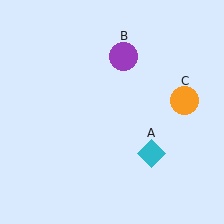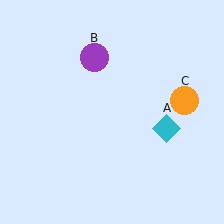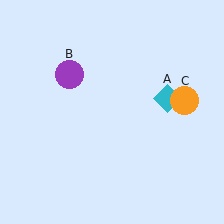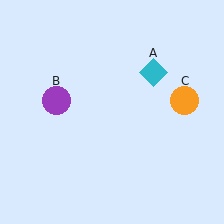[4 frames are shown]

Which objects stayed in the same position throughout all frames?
Orange circle (object C) remained stationary.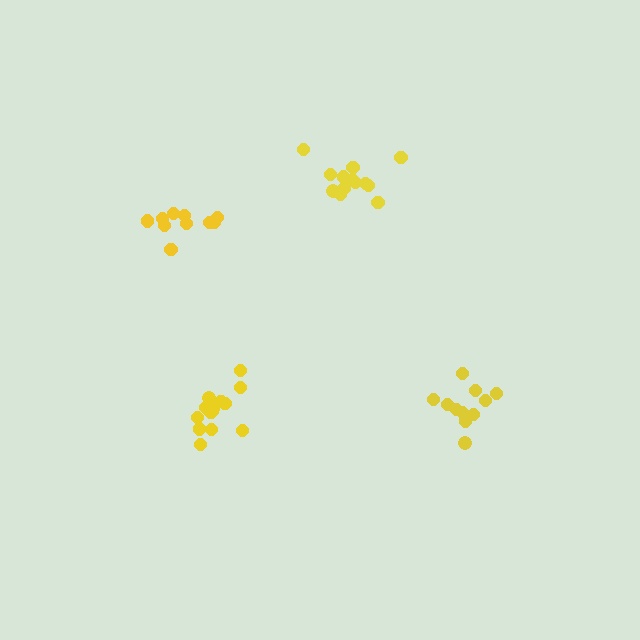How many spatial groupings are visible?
There are 4 spatial groupings.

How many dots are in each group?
Group 1: 10 dots, Group 2: 11 dots, Group 3: 15 dots, Group 4: 13 dots (49 total).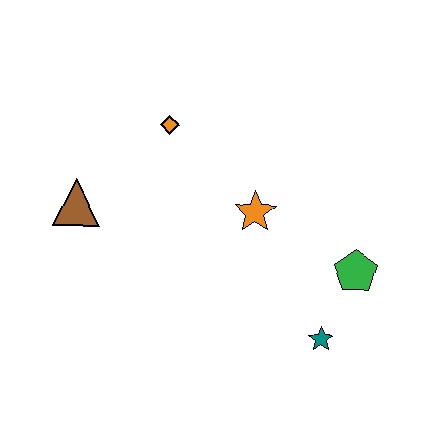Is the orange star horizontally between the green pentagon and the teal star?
No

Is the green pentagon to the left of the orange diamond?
No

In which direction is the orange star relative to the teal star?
The orange star is above the teal star.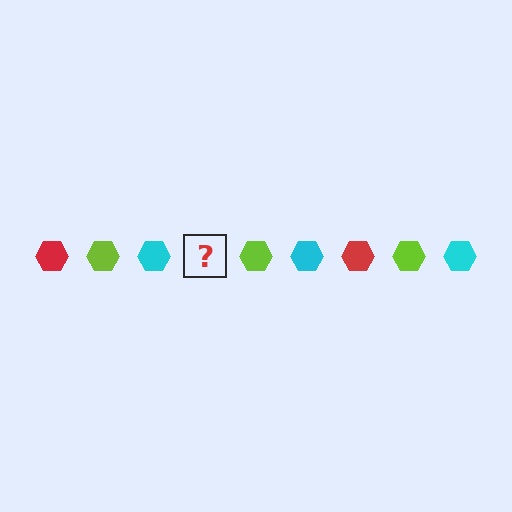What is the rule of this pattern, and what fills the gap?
The rule is that the pattern cycles through red, lime, cyan hexagons. The gap should be filled with a red hexagon.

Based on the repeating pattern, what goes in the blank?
The blank should be a red hexagon.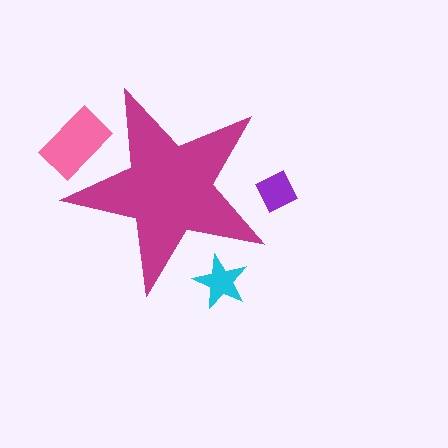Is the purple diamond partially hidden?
Yes, the purple diamond is partially hidden behind the magenta star.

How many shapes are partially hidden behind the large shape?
3 shapes are partially hidden.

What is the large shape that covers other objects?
A magenta star.